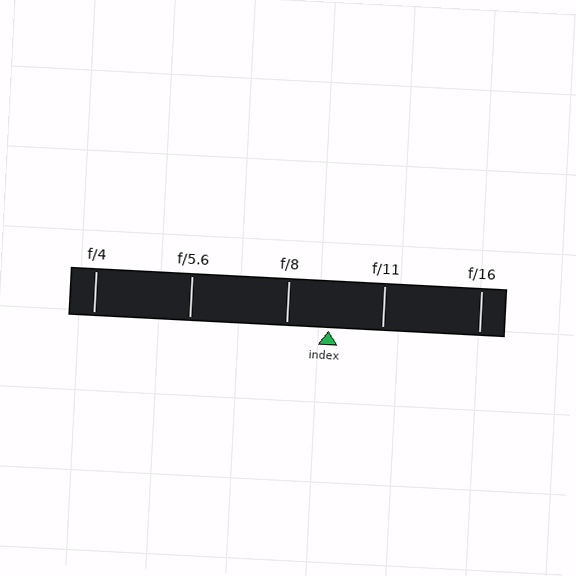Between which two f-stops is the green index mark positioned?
The index mark is between f/8 and f/11.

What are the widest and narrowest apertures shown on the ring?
The widest aperture shown is f/4 and the narrowest is f/16.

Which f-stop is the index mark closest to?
The index mark is closest to f/8.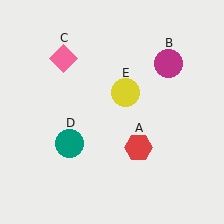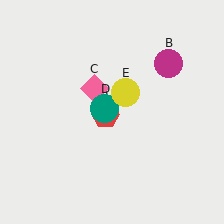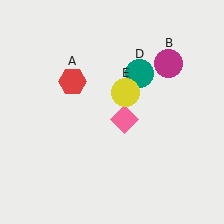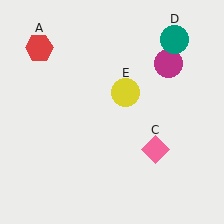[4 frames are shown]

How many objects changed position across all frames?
3 objects changed position: red hexagon (object A), pink diamond (object C), teal circle (object D).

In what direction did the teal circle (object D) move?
The teal circle (object D) moved up and to the right.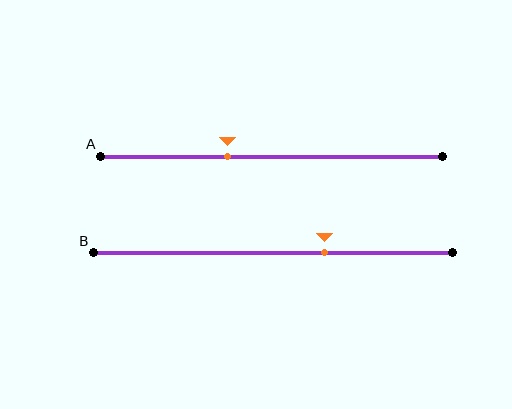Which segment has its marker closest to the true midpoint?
Segment A has its marker closest to the true midpoint.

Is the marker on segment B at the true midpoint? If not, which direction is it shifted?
No, the marker on segment B is shifted to the right by about 14% of the segment length.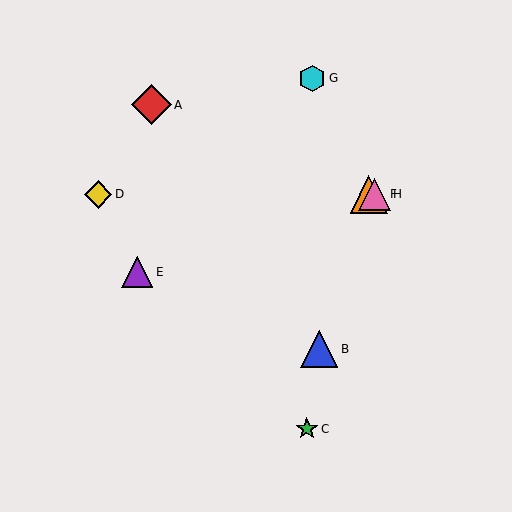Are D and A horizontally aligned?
No, D is at y≈194 and A is at y≈105.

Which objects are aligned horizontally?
Objects D, F, H are aligned horizontally.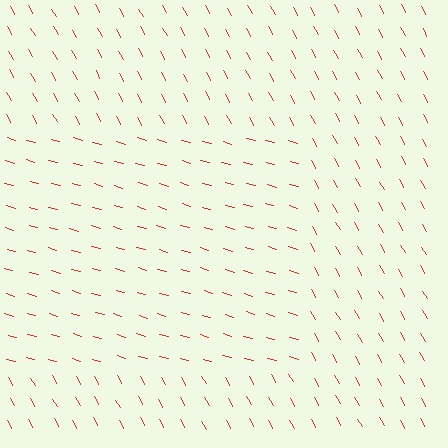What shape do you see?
I see a rectangle.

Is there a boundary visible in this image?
Yes, there is a texture boundary formed by a change in line orientation.